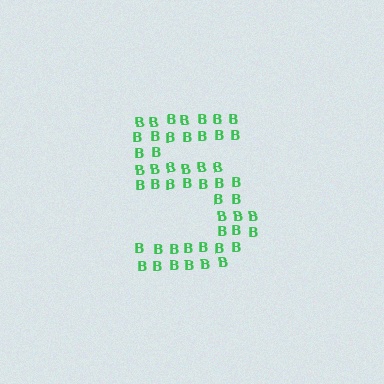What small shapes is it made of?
It is made of small letter B's.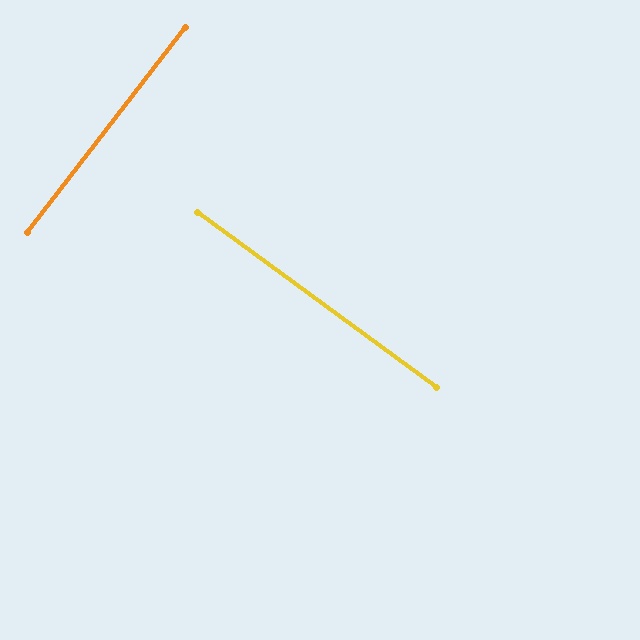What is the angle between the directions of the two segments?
Approximately 89 degrees.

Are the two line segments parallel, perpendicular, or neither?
Perpendicular — they meet at approximately 89°.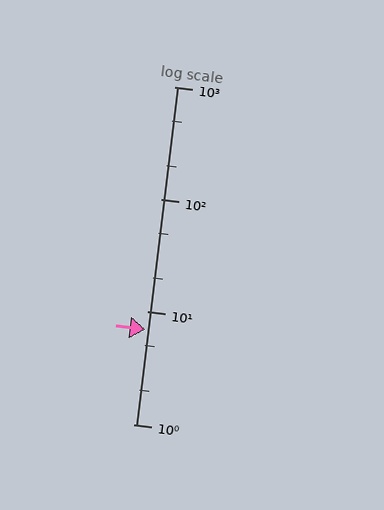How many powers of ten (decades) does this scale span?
The scale spans 3 decades, from 1 to 1000.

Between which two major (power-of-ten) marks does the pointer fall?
The pointer is between 1 and 10.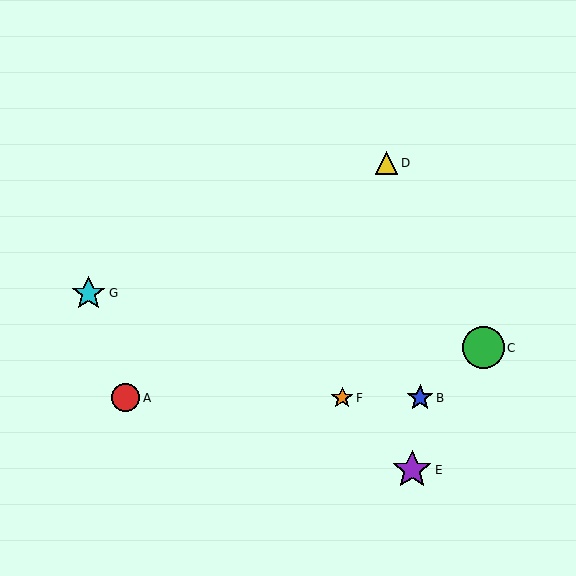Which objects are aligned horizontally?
Objects A, B, F are aligned horizontally.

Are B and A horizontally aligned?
Yes, both are at y≈398.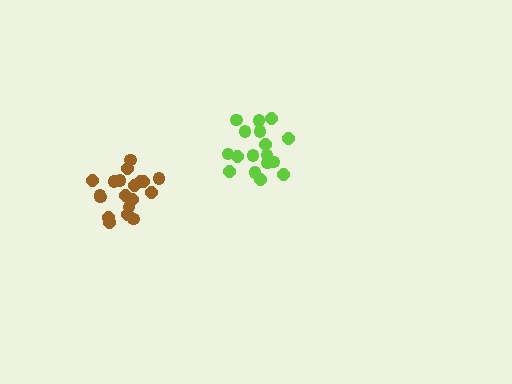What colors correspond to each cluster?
The clusters are colored: lime, brown.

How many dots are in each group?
Group 1: 17 dots, Group 2: 19 dots (36 total).